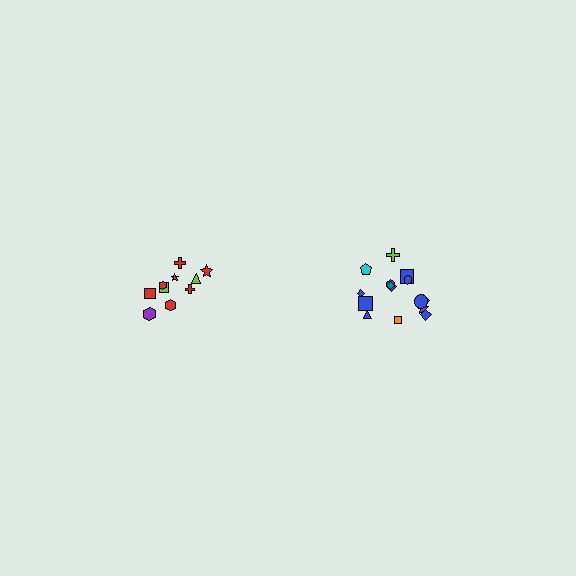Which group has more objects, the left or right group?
The right group.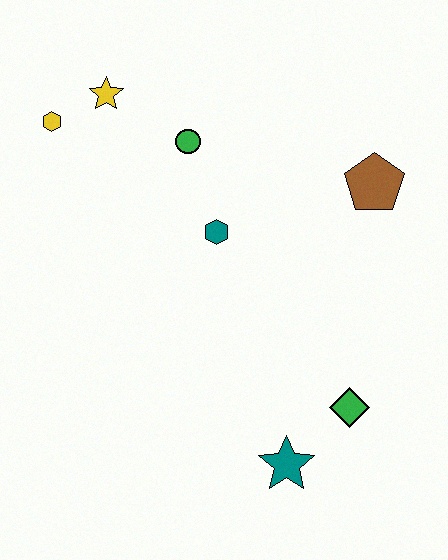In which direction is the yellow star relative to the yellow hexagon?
The yellow star is to the right of the yellow hexagon.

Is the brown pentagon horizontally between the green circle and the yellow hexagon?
No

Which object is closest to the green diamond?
The teal star is closest to the green diamond.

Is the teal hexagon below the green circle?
Yes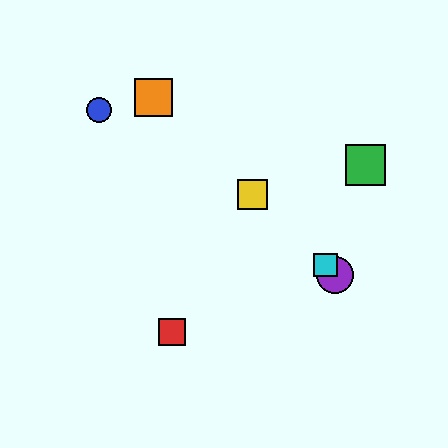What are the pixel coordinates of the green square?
The green square is at (365, 165).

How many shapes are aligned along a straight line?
4 shapes (the yellow square, the purple circle, the orange square, the cyan square) are aligned along a straight line.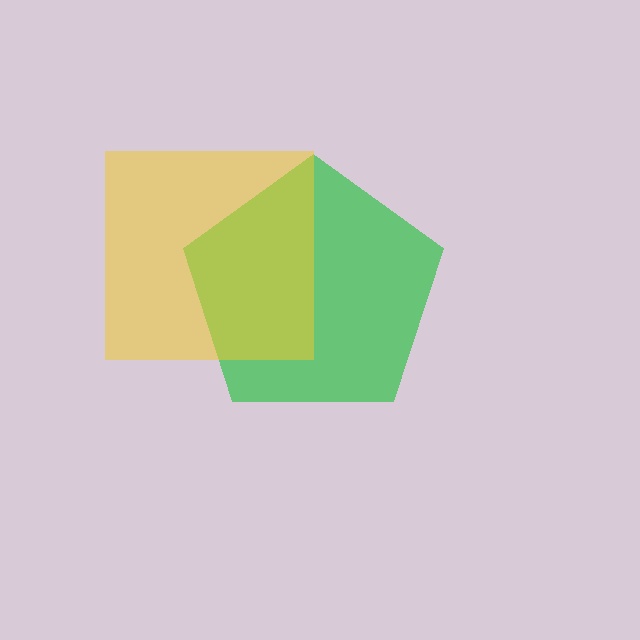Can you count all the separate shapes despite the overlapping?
Yes, there are 2 separate shapes.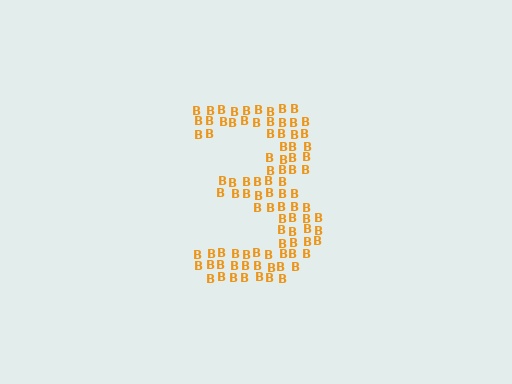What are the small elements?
The small elements are letter B's.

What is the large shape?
The large shape is the digit 3.